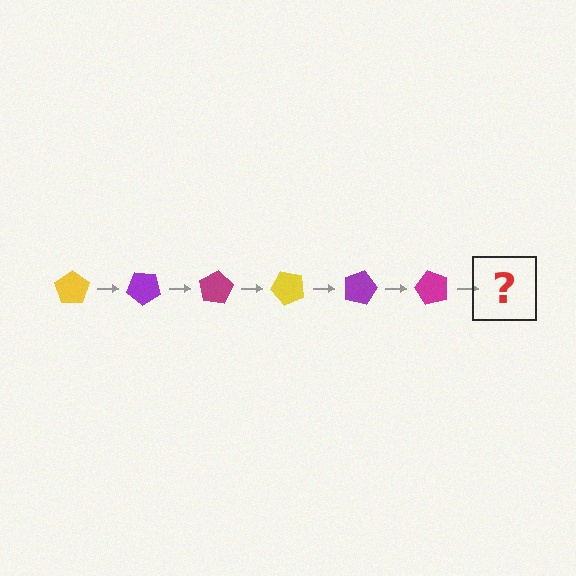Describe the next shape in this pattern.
It should be a yellow pentagon, rotated 240 degrees from the start.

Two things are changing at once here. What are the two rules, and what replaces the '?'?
The two rules are that it rotates 40 degrees each step and the color cycles through yellow, purple, and magenta. The '?' should be a yellow pentagon, rotated 240 degrees from the start.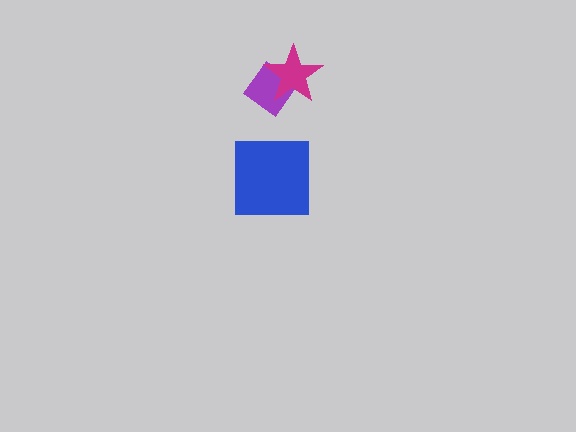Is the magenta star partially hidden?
No, no other shape covers it.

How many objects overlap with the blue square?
0 objects overlap with the blue square.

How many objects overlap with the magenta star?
1 object overlaps with the magenta star.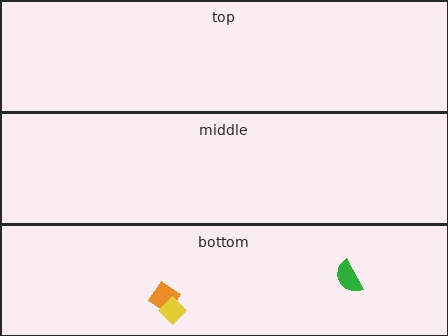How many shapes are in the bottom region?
3.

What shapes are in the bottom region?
The green semicircle, the orange diamond, the yellow diamond.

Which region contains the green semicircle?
The bottom region.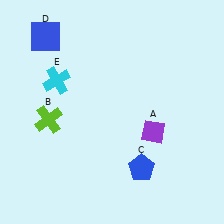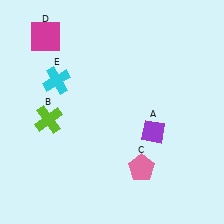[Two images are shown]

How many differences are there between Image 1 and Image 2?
There are 2 differences between the two images.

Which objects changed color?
C changed from blue to pink. D changed from blue to magenta.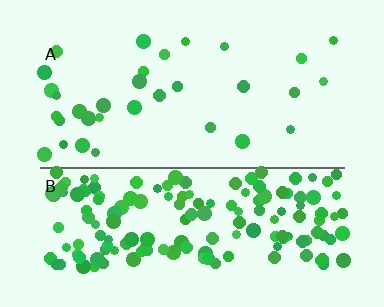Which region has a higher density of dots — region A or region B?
B (the bottom).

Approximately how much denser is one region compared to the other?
Approximately 5.1× — region B over region A.